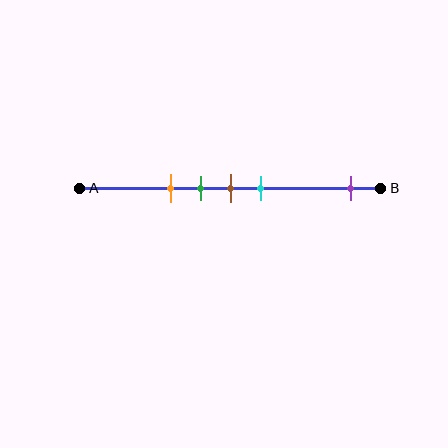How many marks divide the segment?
There are 5 marks dividing the segment.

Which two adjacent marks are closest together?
The green and brown marks are the closest adjacent pair.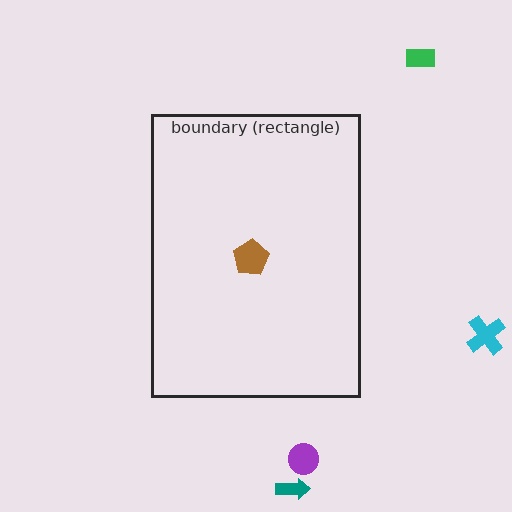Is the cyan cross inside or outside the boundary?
Outside.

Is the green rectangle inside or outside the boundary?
Outside.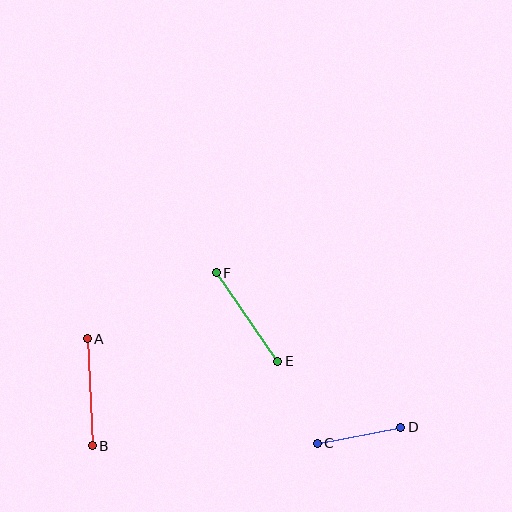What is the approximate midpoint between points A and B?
The midpoint is at approximately (90, 392) pixels.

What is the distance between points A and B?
The distance is approximately 107 pixels.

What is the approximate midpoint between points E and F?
The midpoint is at approximately (247, 317) pixels.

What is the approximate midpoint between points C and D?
The midpoint is at approximately (359, 435) pixels.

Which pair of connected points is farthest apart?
Points E and F are farthest apart.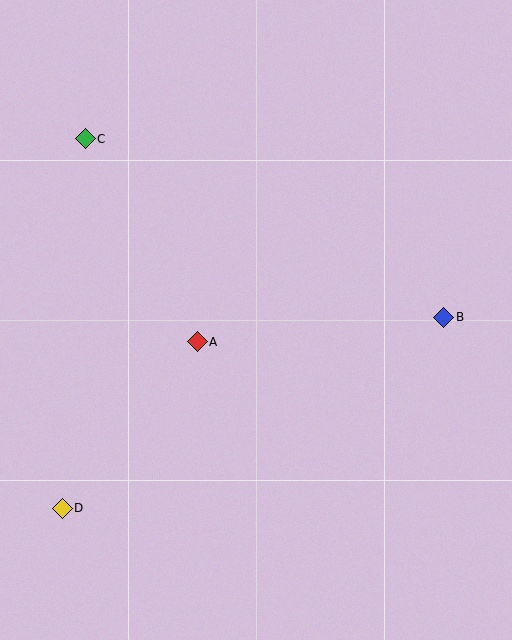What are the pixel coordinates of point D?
Point D is at (62, 508).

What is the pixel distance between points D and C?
The distance between D and C is 370 pixels.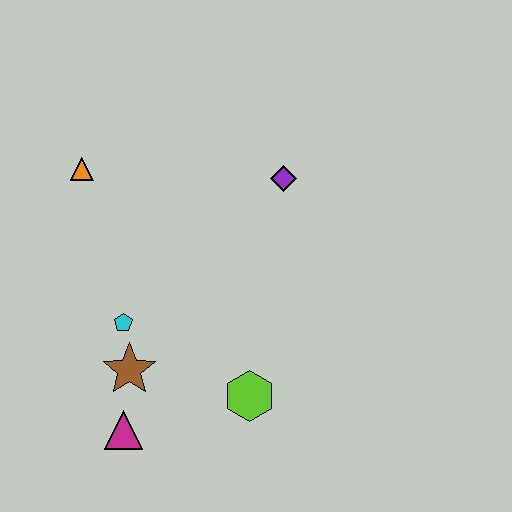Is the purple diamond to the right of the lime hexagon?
Yes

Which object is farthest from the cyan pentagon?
The purple diamond is farthest from the cyan pentagon.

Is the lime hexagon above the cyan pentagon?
No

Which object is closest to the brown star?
The cyan pentagon is closest to the brown star.